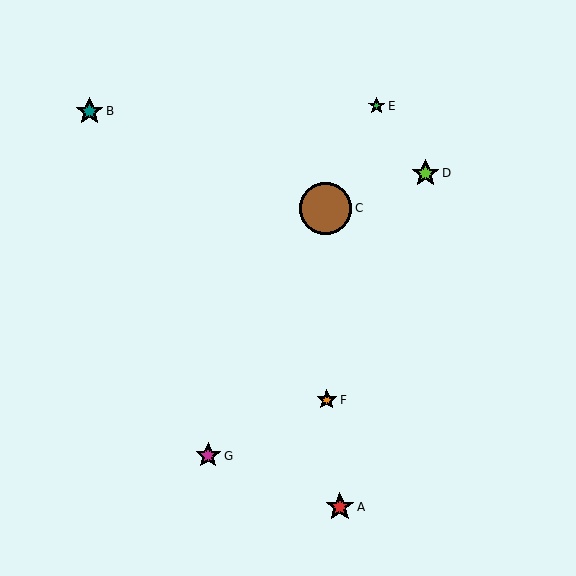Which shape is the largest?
The brown circle (labeled C) is the largest.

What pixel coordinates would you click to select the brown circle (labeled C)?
Click at (326, 208) to select the brown circle C.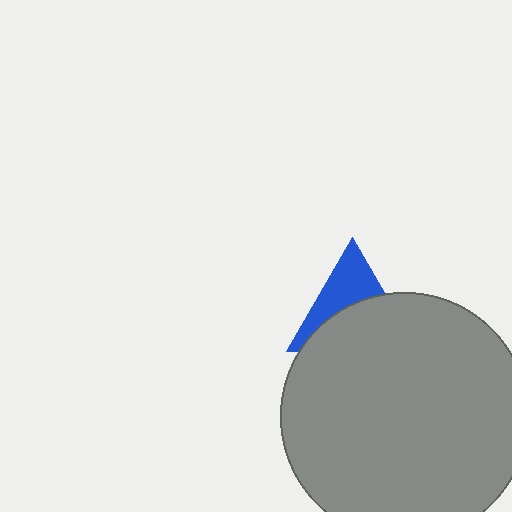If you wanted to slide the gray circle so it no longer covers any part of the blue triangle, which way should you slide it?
Slide it down — that is the most direct way to separate the two shapes.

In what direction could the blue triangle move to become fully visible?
The blue triangle could move up. That would shift it out from behind the gray circle entirely.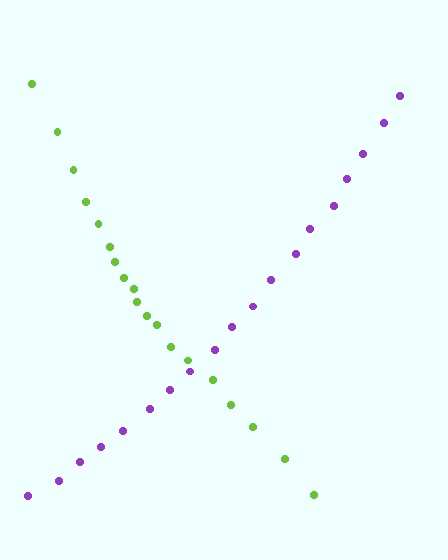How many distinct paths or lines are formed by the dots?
There are 2 distinct paths.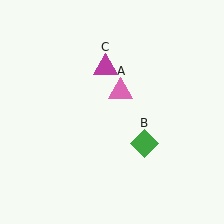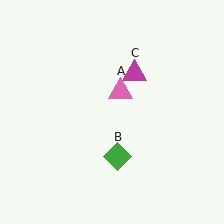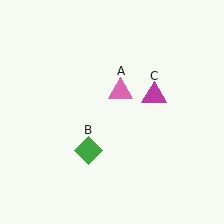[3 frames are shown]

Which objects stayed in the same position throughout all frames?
Pink triangle (object A) remained stationary.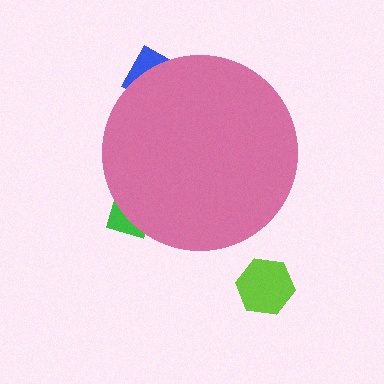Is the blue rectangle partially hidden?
Yes, the blue rectangle is partially hidden behind the pink circle.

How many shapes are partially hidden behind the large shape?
2 shapes are partially hidden.